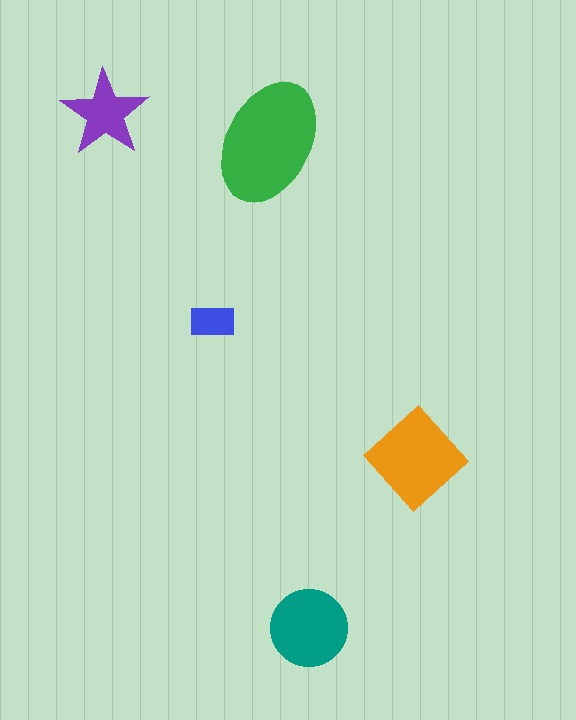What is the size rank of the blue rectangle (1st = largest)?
5th.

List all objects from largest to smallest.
The green ellipse, the orange diamond, the teal circle, the purple star, the blue rectangle.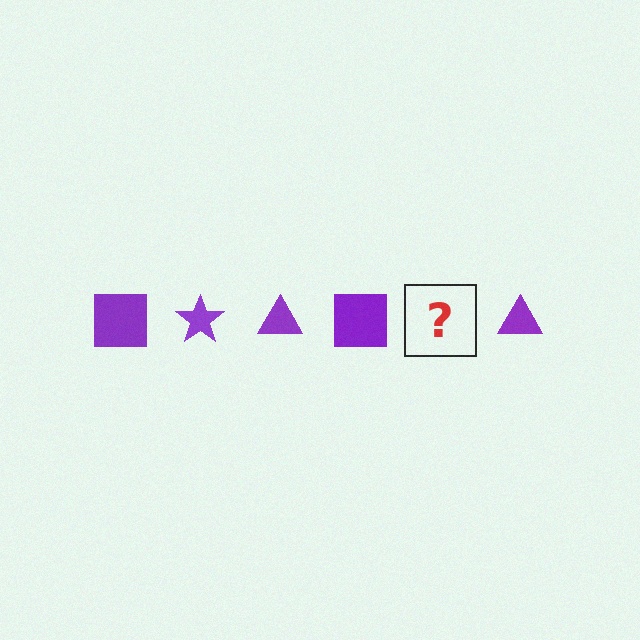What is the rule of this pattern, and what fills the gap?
The rule is that the pattern cycles through square, star, triangle shapes in purple. The gap should be filled with a purple star.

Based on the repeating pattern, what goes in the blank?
The blank should be a purple star.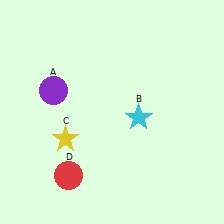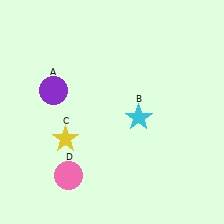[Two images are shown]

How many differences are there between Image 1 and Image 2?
There is 1 difference between the two images.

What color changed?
The circle (D) changed from red in Image 1 to pink in Image 2.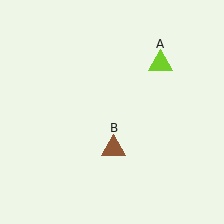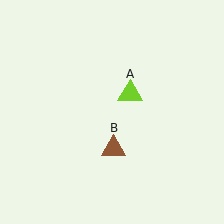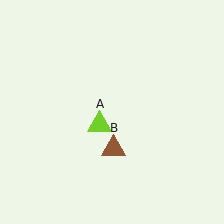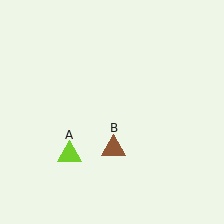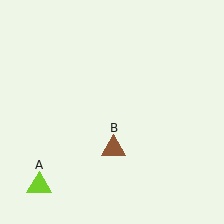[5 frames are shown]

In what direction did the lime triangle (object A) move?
The lime triangle (object A) moved down and to the left.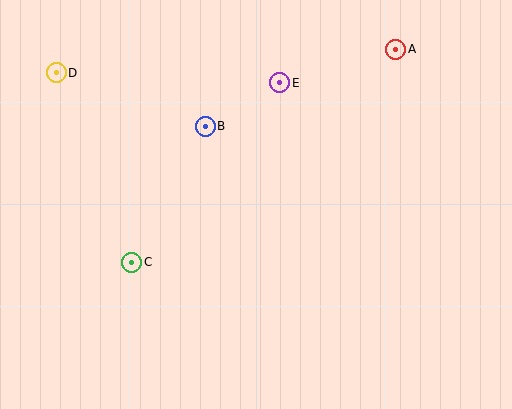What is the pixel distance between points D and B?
The distance between D and B is 158 pixels.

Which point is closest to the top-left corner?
Point D is closest to the top-left corner.